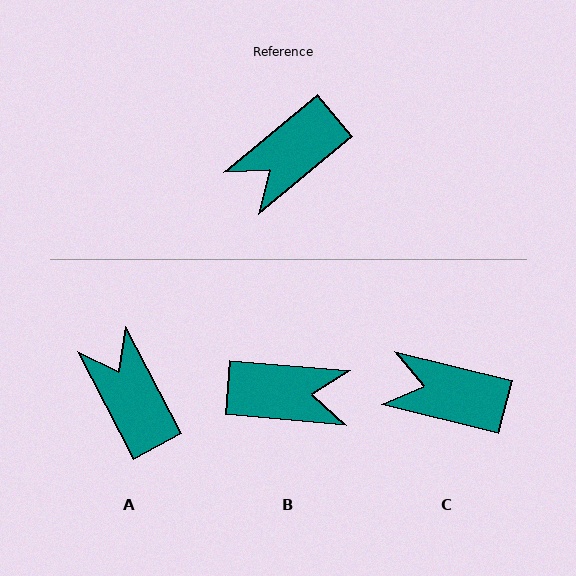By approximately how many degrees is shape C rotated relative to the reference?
Approximately 54 degrees clockwise.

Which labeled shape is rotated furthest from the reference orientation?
B, about 135 degrees away.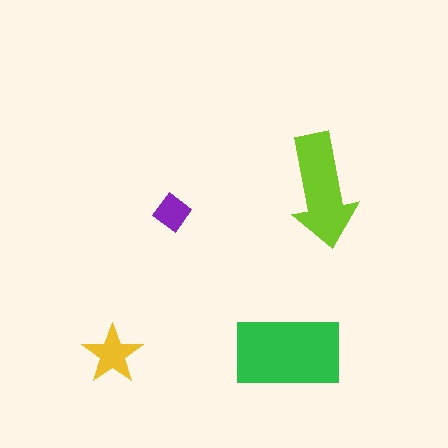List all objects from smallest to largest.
The purple diamond, the yellow star, the lime arrow, the green rectangle.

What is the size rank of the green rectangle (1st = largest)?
1st.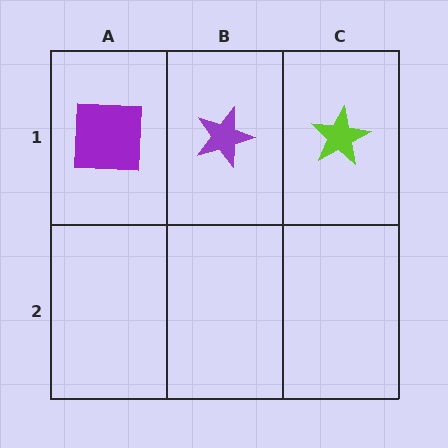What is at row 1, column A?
A purple square.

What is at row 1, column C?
A lime star.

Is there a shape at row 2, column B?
No, that cell is empty.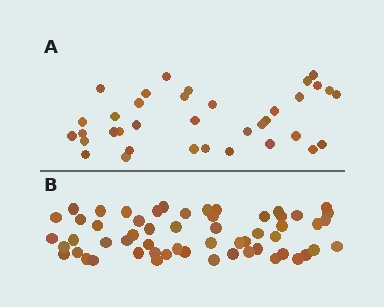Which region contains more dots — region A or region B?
Region B (the bottom region) has more dots.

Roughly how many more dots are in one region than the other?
Region B has approximately 20 more dots than region A.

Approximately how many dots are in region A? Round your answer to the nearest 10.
About 40 dots. (The exact count is 36, which rounds to 40.)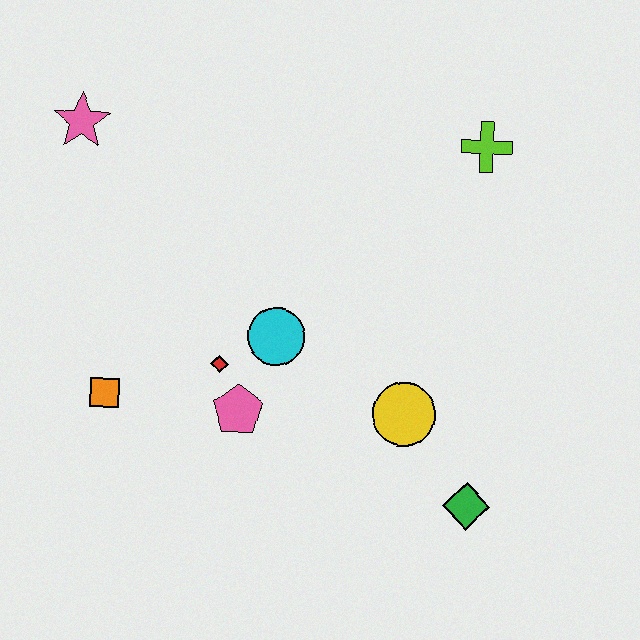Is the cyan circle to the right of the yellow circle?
No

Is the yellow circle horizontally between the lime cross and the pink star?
Yes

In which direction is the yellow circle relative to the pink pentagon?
The yellow circle is to the right of the pink pentagon.